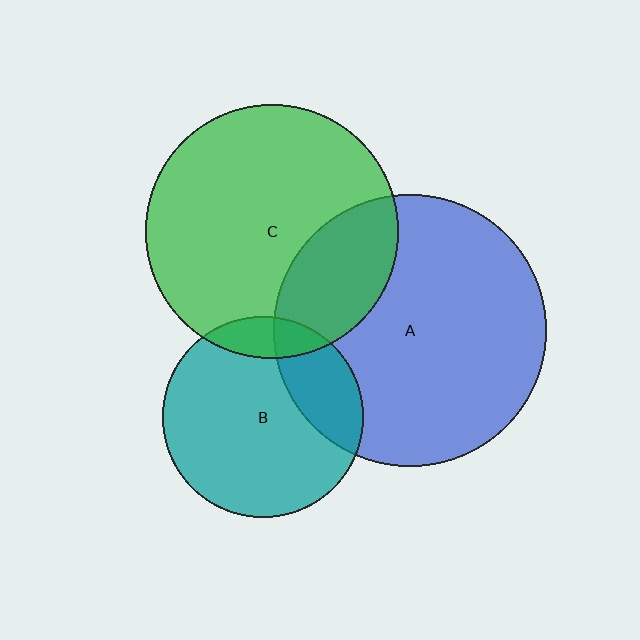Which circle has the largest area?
Circle A (blue).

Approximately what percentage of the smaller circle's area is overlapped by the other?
Approximately 25%.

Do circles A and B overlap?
Yes.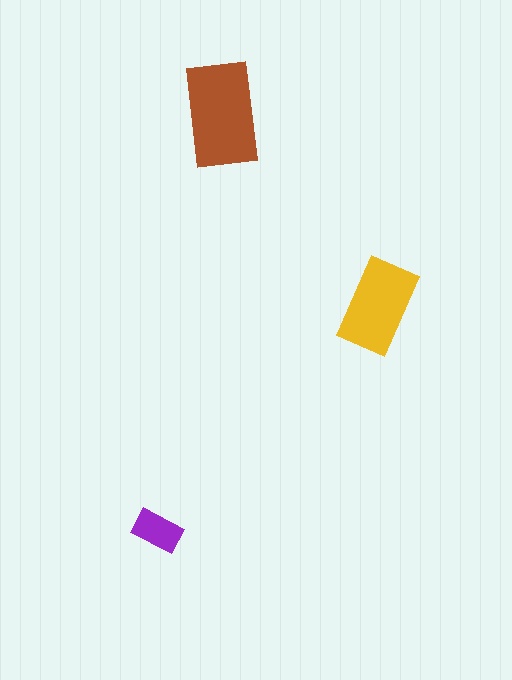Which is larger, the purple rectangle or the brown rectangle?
The brown one.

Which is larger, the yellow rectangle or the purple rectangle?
The yellow one.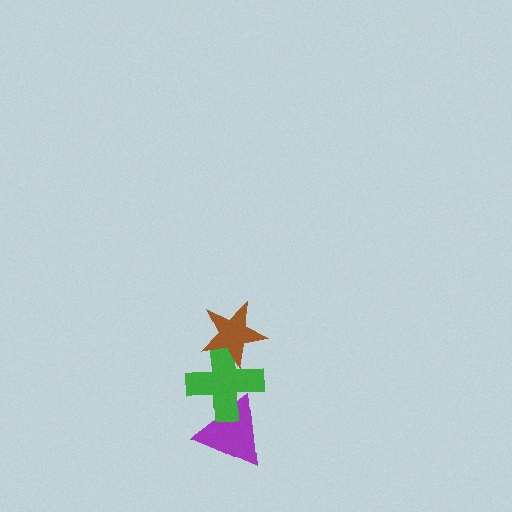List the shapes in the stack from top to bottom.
From top to bottom: the brown star, the green cross, the purple triangle.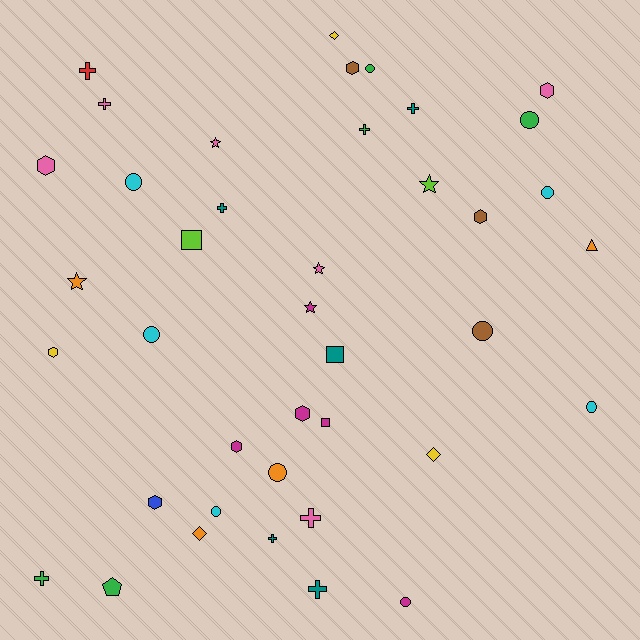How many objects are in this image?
There are 40 objects.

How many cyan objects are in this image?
There are 5 cyan objects.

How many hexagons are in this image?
There are 8 hexagons.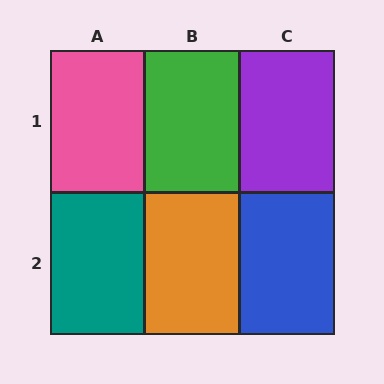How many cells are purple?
1 cell is purple.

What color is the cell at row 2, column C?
Blue.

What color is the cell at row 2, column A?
Teal.